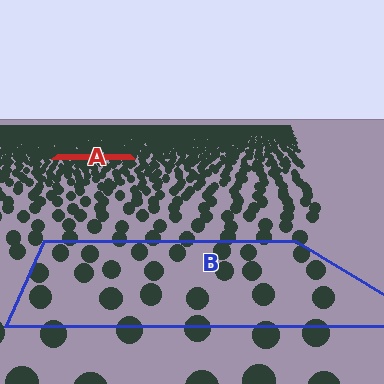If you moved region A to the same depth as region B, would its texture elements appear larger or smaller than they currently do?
They would appear larger. At a closer depth, the same texture elements are projected at a bigger on-screen size.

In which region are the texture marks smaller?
The texture marks are smaller in region A, because it is farther away.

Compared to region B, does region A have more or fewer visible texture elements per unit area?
Region A has more texture elements per unit area — they are packed more densely because it is farther away.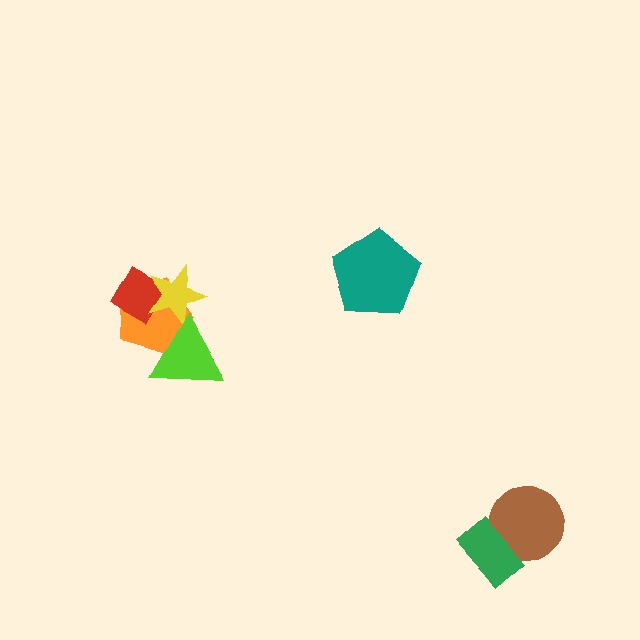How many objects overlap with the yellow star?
3 objects overlap with the yellow star.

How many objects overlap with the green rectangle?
1 object overlaps with the green rectangle.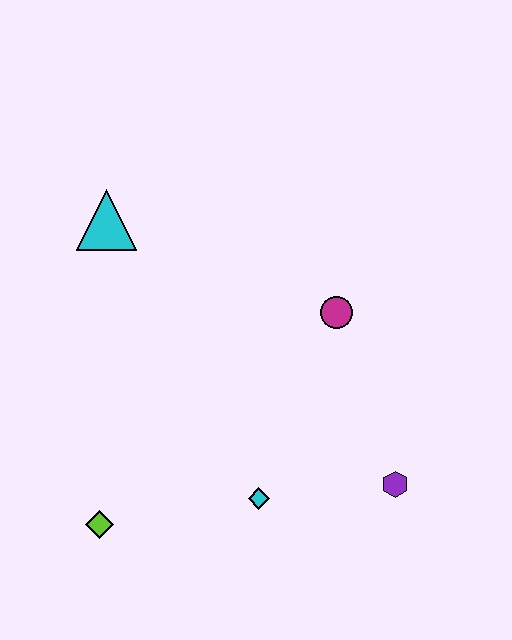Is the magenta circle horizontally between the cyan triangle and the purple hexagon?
Yes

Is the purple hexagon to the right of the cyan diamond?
Yes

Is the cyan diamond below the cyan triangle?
Yes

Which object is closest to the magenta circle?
The purple hexagon is closest to the magenta circle.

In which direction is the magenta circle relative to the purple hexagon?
The magenta circle is above the purple hexagon.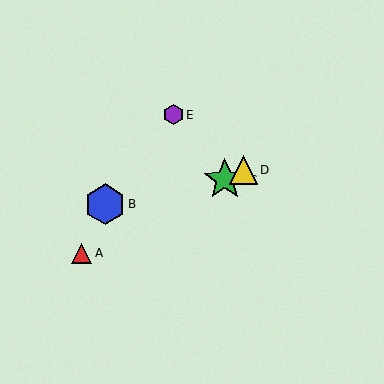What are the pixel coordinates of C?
Object C is at (225, 180).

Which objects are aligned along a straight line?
Objects A, C, D are aligned along a straight line.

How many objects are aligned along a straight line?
3 objects (A, C, D) are aligned along a straight line.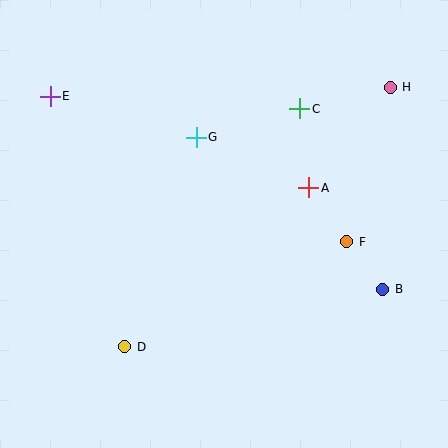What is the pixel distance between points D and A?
The distance between D and A is 243 pixels.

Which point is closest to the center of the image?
Point G at (196, 137) is closest to the center.